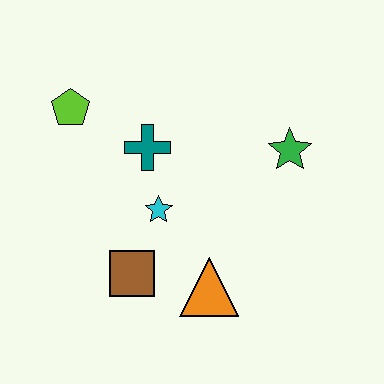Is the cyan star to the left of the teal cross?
No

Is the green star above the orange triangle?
Yes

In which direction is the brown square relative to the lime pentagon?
The brown square is below the lime pentagon.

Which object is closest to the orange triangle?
The brown square is closest to the orange triangle.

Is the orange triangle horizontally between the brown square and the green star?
Yes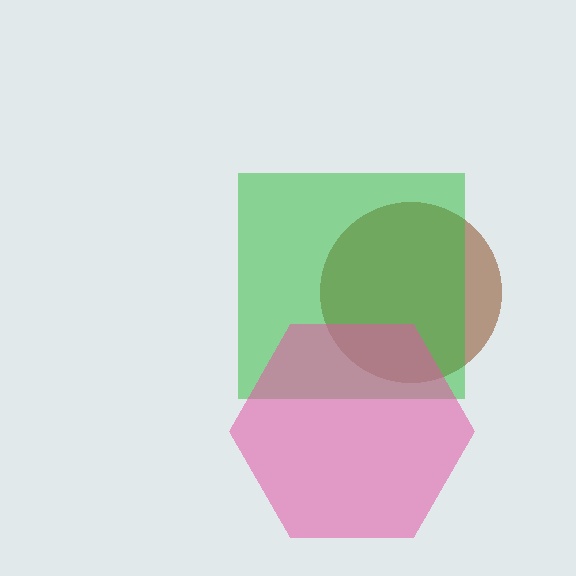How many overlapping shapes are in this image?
There are 3 overlapping shapes in the image.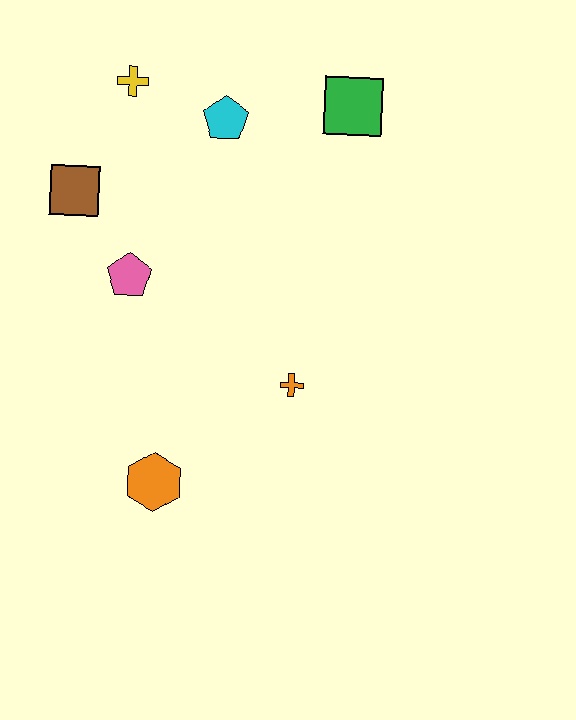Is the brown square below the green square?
Yes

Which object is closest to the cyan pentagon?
The yellow cross is closest to the cyan pentagon.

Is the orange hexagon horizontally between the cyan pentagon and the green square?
No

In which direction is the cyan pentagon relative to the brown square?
The cyan pentagon is to the right of the brown square.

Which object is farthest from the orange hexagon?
The green square is farthest from the orange hexagon.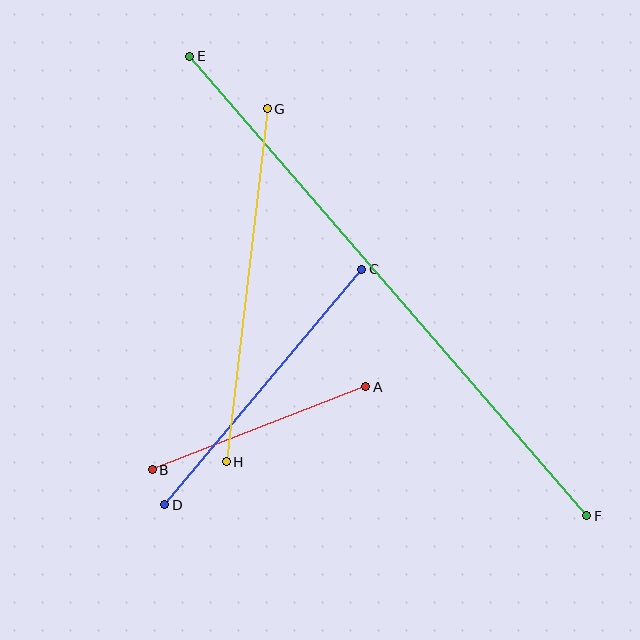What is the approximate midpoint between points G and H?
The midpoint is at approximately (247, 285) pixels.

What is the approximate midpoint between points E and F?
The midpoint is at approximately (388, 286) pixels.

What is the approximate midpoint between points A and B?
The midpoint is at approximately (259, 428) pixels.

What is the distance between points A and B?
The distance is approximately 229 pixels.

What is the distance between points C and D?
The distance is approximately 307 pixels.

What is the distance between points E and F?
The distance is approximately 607 pixels.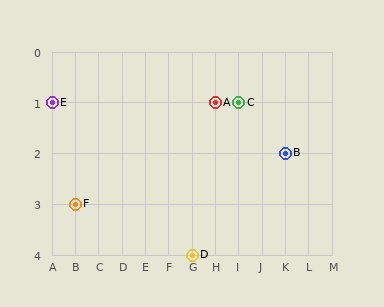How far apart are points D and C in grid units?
Points D and C are 2 columns and 3 rows apart (about 3.6 grid units diagonally).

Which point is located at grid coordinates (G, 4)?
Point D is at (G, 4).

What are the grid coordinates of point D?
Point D is at grid coordinates (G, 4).